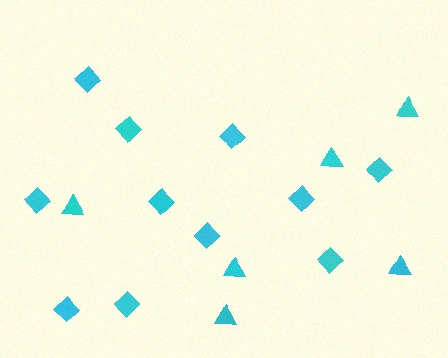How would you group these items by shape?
There are 2 groups: one group of diamonds (11) and one group of triangles (6).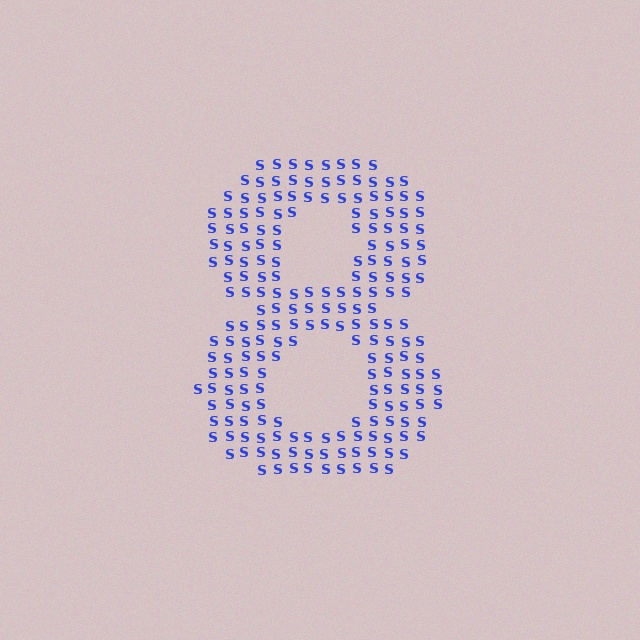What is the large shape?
The large shape is the digit 8.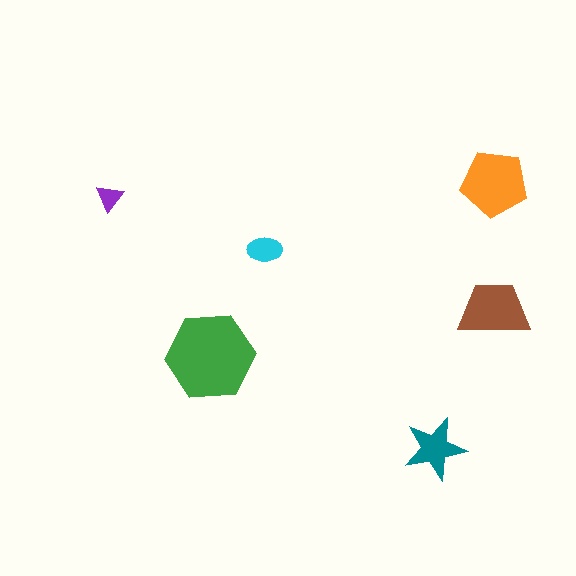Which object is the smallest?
The purple triangle.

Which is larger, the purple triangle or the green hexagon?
The green hexagon.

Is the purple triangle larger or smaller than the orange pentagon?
Smaller.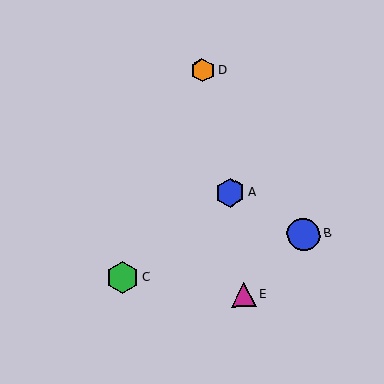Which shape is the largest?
The blue circle (labeled B) is the largest.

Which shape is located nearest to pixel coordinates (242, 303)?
The magenta triangle (labeled E) at (244, 295) is nearest to that location.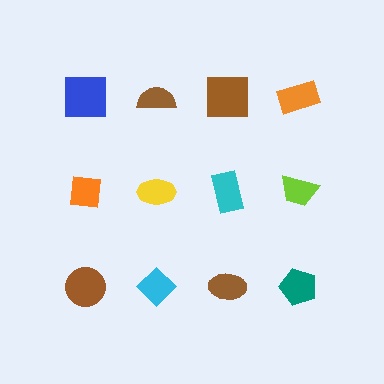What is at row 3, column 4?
A teal pentagon.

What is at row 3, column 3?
A brown ellipse.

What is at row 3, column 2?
A cyan diamond.